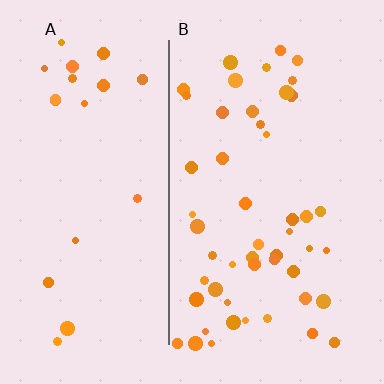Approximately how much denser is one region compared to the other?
Approximately 2.3× — region B over region A.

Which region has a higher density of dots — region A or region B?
B (the right).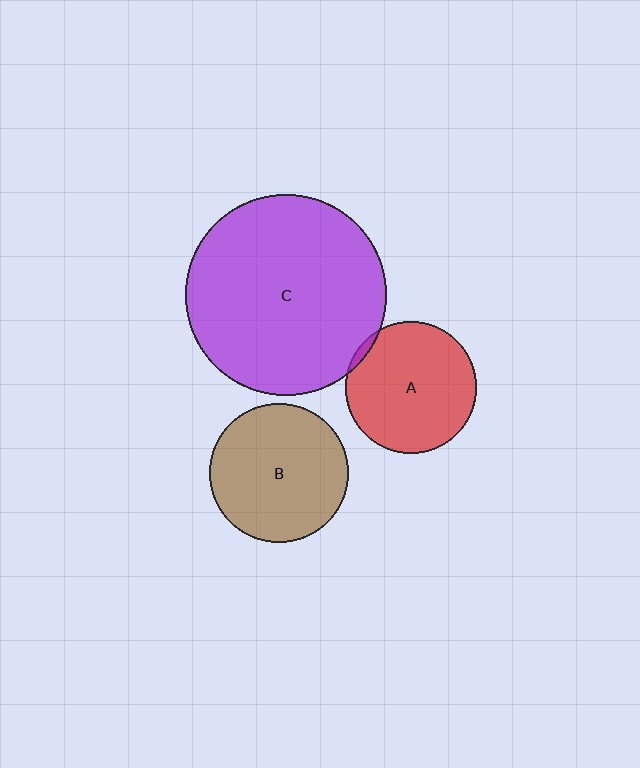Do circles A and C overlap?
Yes.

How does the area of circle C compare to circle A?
Approximately 2.3 times.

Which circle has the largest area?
Circle C (purple).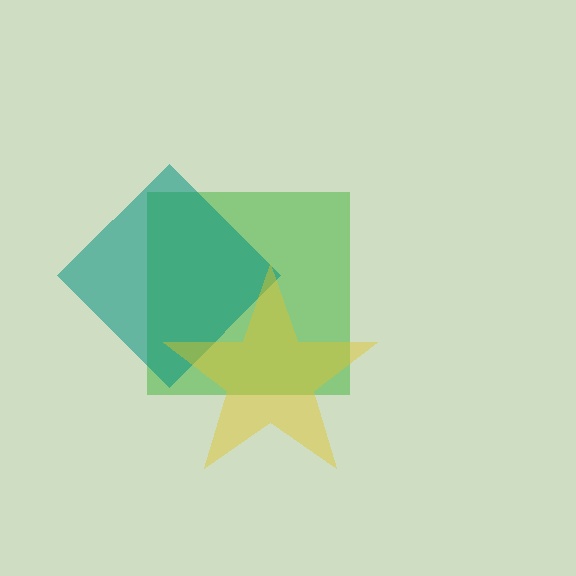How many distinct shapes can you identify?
There are 3 distinct shapes: a green square, a teal diamond, a yellow star.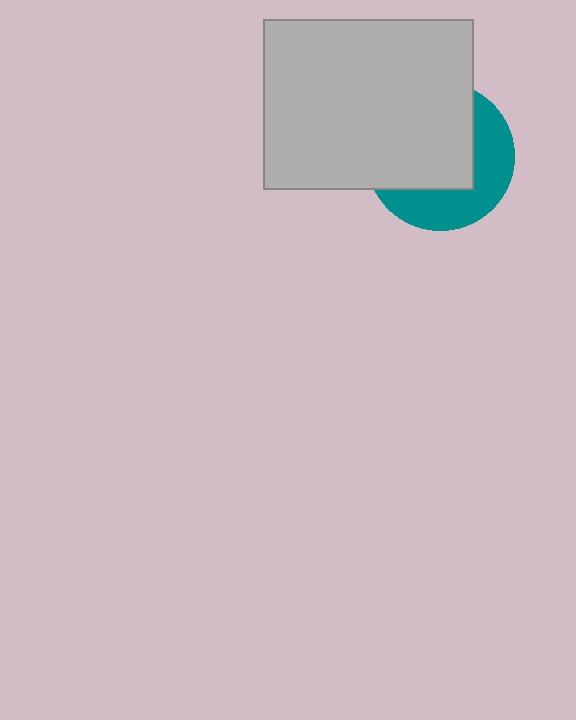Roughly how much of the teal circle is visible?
A small part of it is visible (roughly 41%).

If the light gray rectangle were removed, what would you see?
You would see the complete teal circle.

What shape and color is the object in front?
The object in front is a light gray rectangle.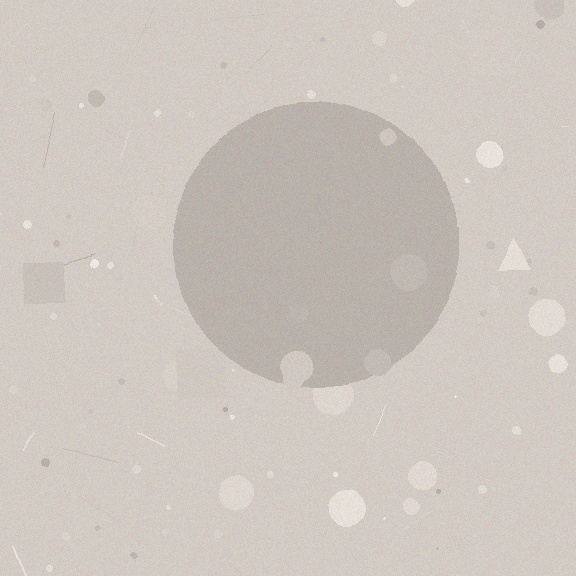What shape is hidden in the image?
A circle is hidden in the image.